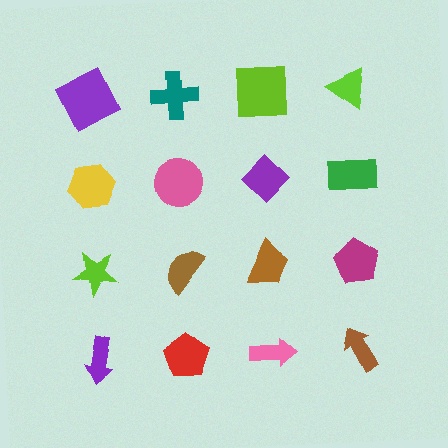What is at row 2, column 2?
A pink circle.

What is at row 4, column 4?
A brown arrow.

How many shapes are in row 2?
4 shapes.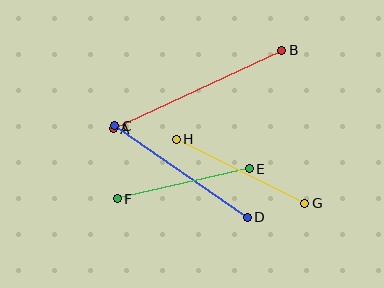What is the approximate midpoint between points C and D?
The midpoint is at approximately (181, 171) pixels.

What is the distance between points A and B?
The distance is approximately 186 pixels.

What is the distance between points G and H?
The distance is approximately 144 pixels.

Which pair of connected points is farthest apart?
Points A and B are farthest apart.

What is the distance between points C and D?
The distance is approximately 161 pixels.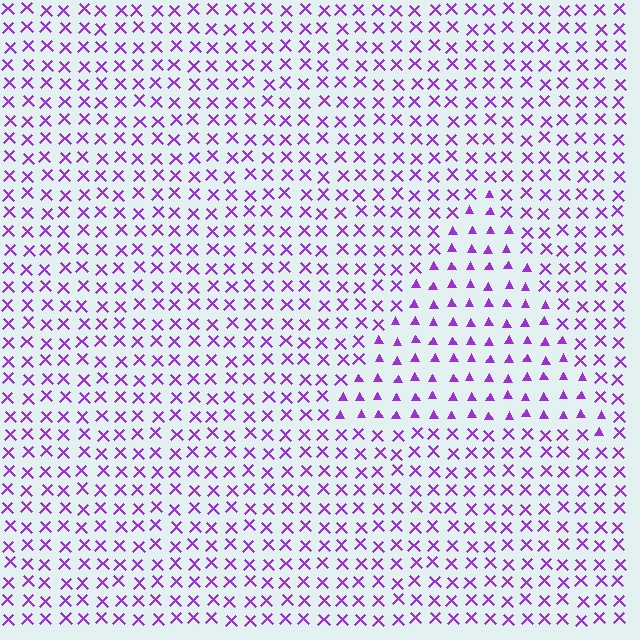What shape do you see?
I see a triangle.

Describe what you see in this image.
The image is filled with small purple elements arranged in a uniform grid. A triangle-shaped region contains triangles, while the surrounding area contains X marks. The boundary is defined purely by the change in element shape.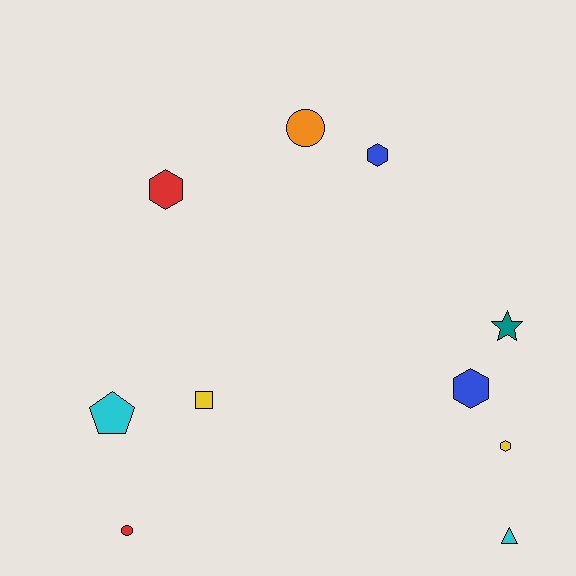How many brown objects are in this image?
There are no brown objects.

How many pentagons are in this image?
There is 1 pentagon.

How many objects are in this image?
There are 10 objects.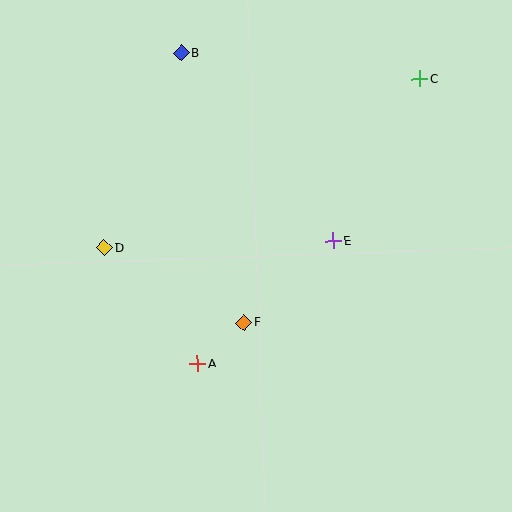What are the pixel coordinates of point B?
Point B is at (181, 53).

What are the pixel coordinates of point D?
Point D is at (104, 248).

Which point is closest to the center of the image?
Point F at (244, 323) is closest to the center.